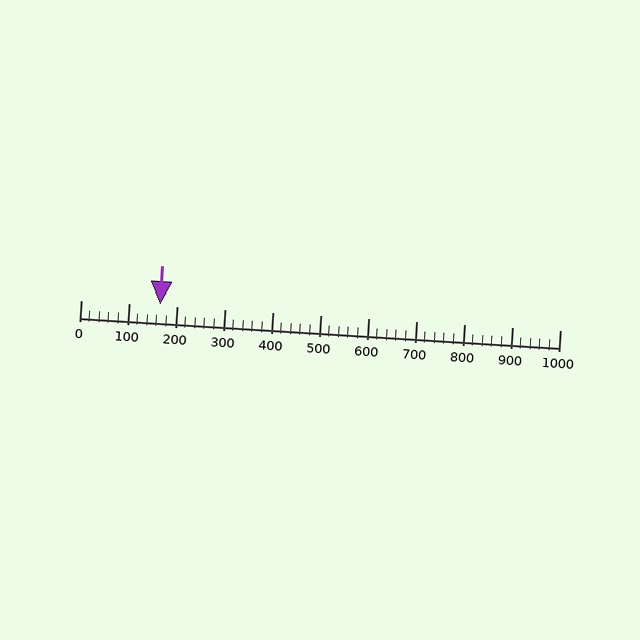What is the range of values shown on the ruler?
The ruler shows values from 0 to 1000.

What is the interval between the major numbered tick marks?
The major tick marks are spaced 100 units apart.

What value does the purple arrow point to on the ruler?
The purple arrow points to approximately 167.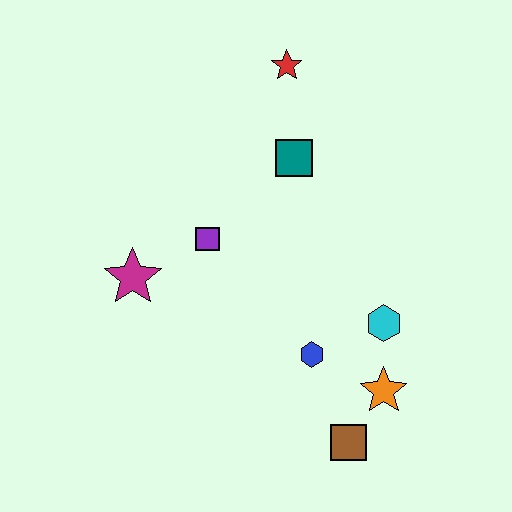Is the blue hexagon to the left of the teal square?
No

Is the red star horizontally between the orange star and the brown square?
No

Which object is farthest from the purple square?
The brown square is farthest from the purple square.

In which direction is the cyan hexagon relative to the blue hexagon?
The cyan hexagon is to the right of the blue hexagon.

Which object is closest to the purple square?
The magenta star is closest to the purple square.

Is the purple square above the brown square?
Yes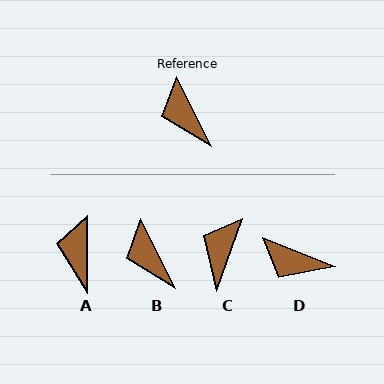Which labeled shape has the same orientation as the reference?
B.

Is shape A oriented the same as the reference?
No, it is off by about 27 degrees.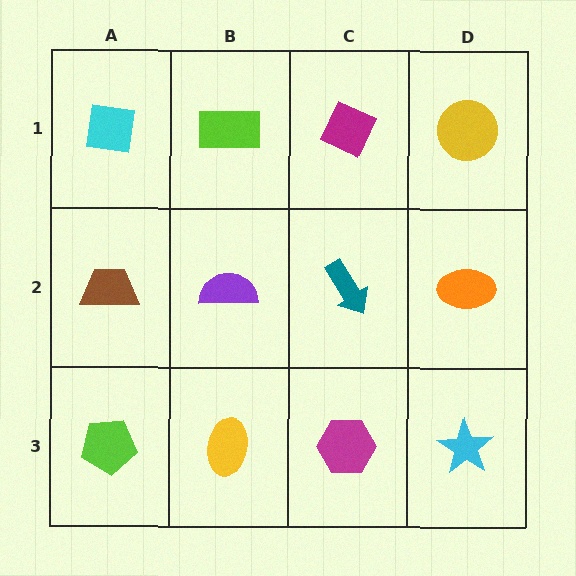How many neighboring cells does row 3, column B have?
3.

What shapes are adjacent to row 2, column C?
A magenta diamond (row 1, column C), a magenta hexagon (row 3, column C), a purple semicircle (row 2, column B), an orange ellipse (row 2, column D).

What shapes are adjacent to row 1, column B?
A purple semicircle (row 2, column B), a cyan square (row 1, column A), a magenta diamond (row 1, column C).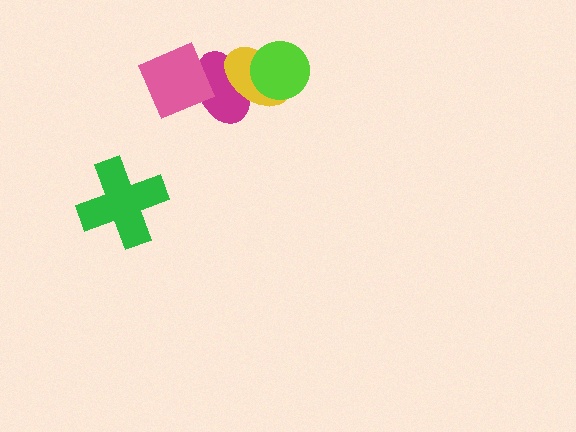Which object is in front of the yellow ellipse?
The lime circle is in front of the yellow ellipse.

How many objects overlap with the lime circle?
2 objects overlap with the lime circle.